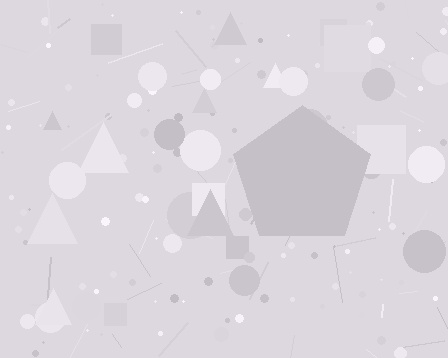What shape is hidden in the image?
A pentagon is hidden in the image.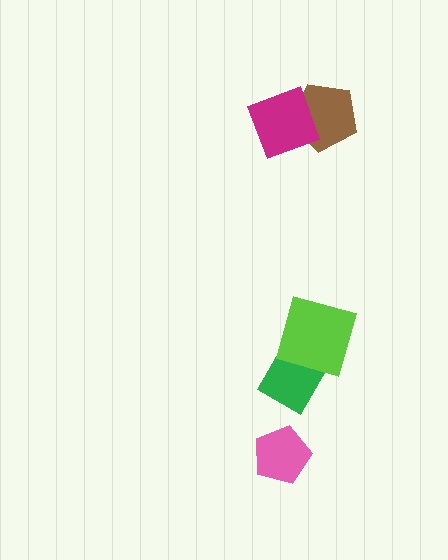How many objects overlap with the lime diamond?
1 object overlaps with the lime diamond.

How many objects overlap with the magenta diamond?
1 object overlaps with the magenta diamond.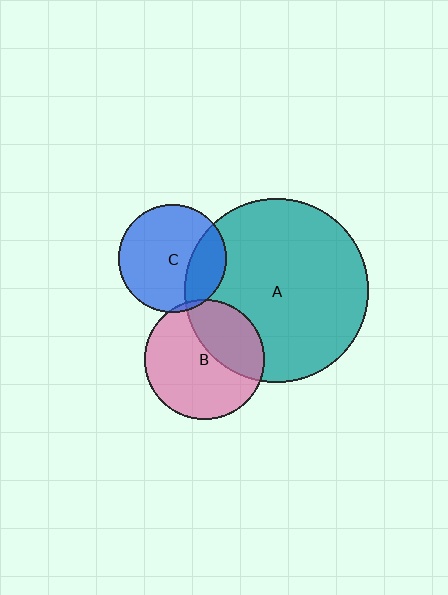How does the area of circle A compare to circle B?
Approximately 2.4 times.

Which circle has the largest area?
Circle A (teal).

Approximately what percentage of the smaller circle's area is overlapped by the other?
Approximately 25%.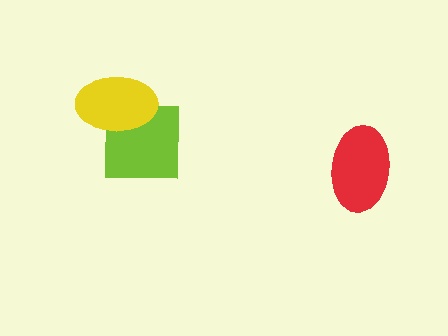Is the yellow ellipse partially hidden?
No, no other shape covers it.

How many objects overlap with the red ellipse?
0 objects overlap with the red ellipse.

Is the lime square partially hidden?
Yes, it is partially covered by another shape.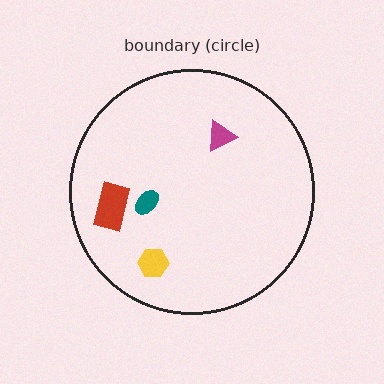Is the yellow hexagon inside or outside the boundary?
Inside.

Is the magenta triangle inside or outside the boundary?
Inside.